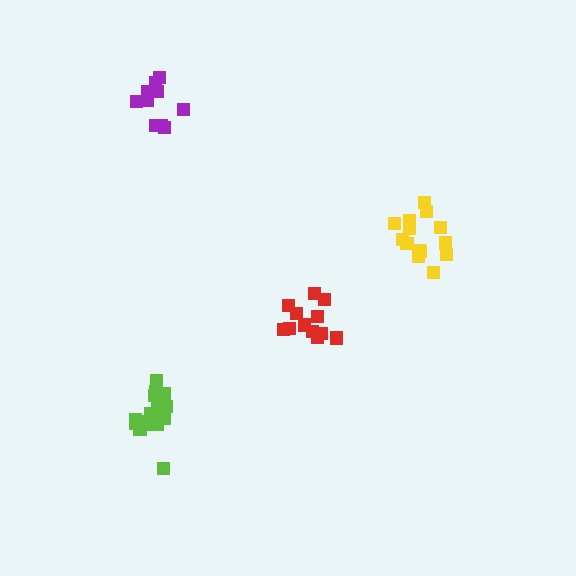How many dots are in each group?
Group 1: 14 dots, Group 2: 11 dots, Group 3: 16 dots, Group 4: 12 dots (53 total).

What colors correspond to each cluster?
The clusters are colored: yellow, purple, lime, red.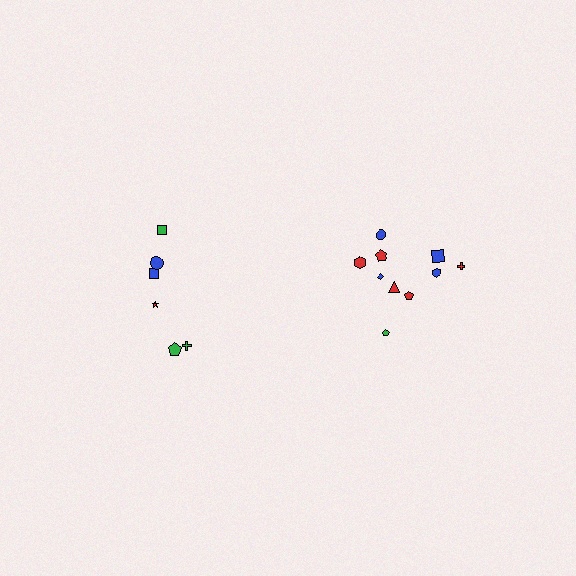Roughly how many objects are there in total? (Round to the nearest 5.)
Roughly 15 objects in total.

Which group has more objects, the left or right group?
The right group.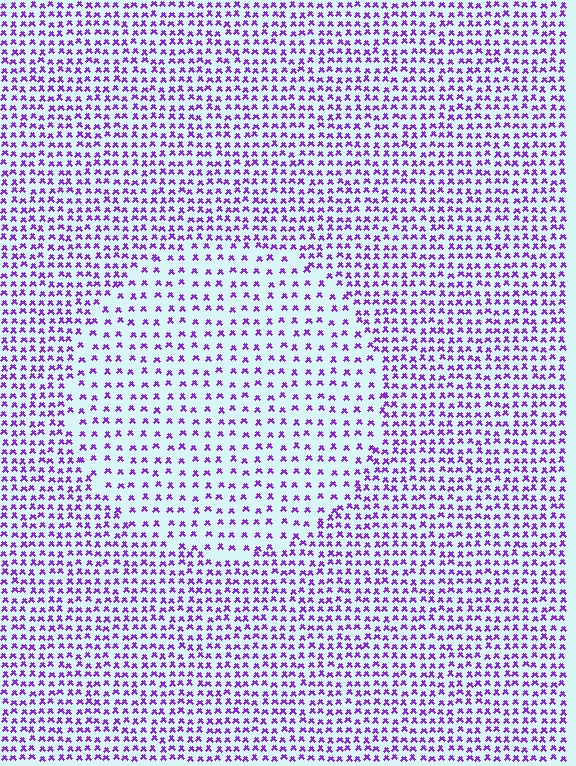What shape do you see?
I see a circle.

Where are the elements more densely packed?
The elements are more densely packed outside the circle boundary.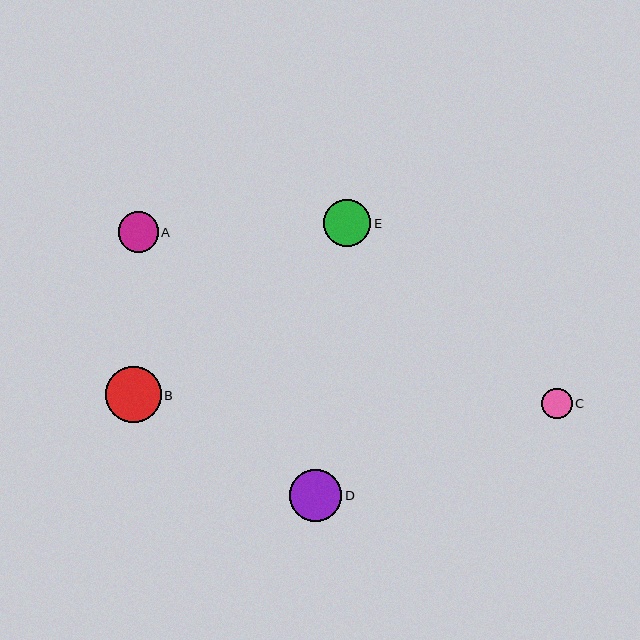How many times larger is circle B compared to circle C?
Circle B is approximately 1.8 times the size of circle C.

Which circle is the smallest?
Circle C is the smallest with a size of approximately 31 pixels.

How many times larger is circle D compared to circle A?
Circle D is approximately 1.3 times the size of circle A.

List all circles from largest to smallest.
From largest to smallest: B, D, E, A, C.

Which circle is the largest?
Circle B is the largest with a size of approximately 56 pixels.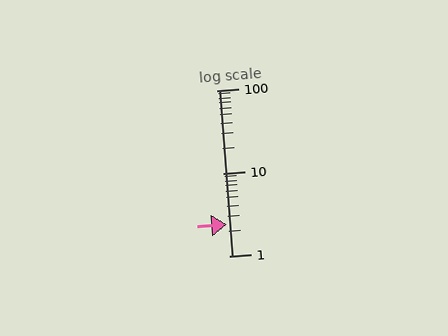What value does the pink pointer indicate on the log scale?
The pointer indicates approximately 2.4.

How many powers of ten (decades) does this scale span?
The scale spans 2 decades, from 1 to 100.